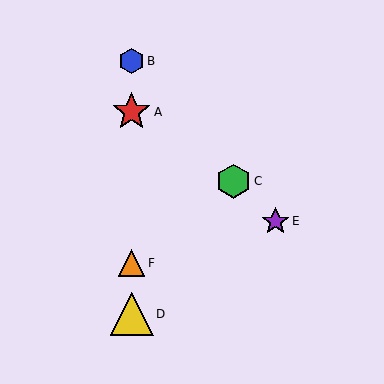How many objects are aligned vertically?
4 objects (A, B, D, F) are aligned vertically.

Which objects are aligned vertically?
Objects A, B, D, F are aligned vertically.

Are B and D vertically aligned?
Yes, both are at x≈132.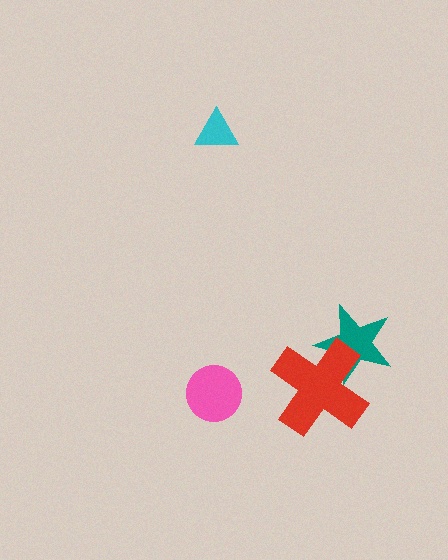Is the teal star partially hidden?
Yes, it is partially covered by another shape.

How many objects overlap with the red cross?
1 object overlaps with the red cross.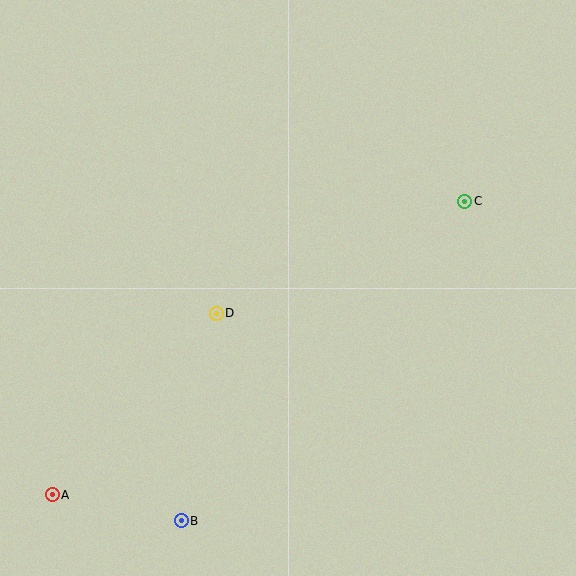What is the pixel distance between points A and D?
The distance between A and D is 245 pixels.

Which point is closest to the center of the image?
Point D at (216, 313) is closest to the center.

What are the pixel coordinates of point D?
Point D is at (216, 313).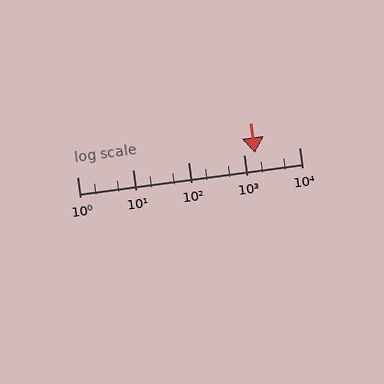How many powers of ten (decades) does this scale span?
The scale spans 4 decades, from 1 to 10000.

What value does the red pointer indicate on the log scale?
The pointer indicates approximately 1600.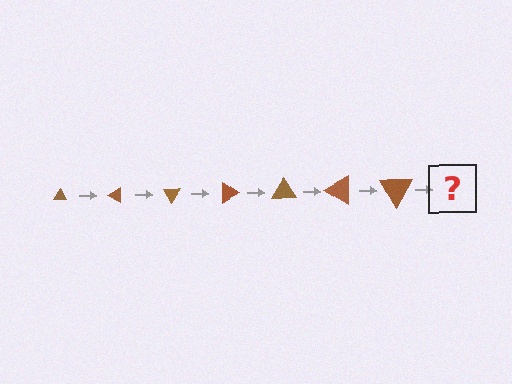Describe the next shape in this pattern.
It should be a triangle, larger than the previous one and rotated 210 degrees from the start.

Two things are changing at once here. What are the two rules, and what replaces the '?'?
The two rules are that the triangle grows larger each step and it rotates 30 degrees each step. The '?' should be a triangle, larger than the previous one and rotated 210 degrees from the start.